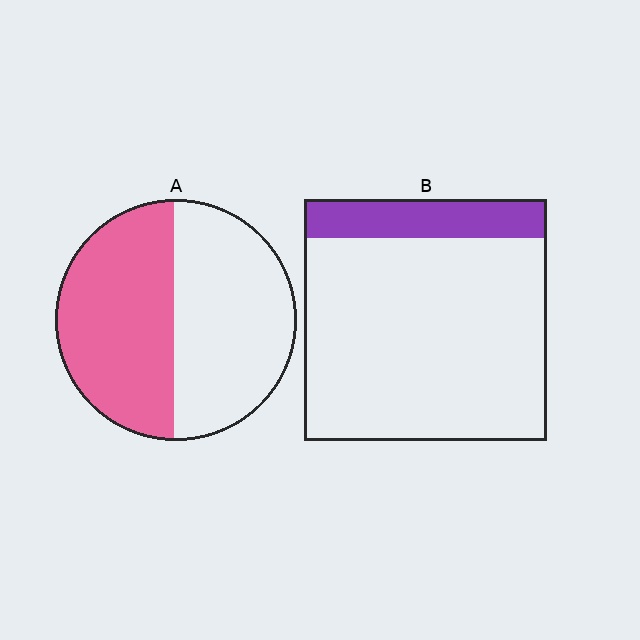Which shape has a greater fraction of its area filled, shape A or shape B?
Shape A.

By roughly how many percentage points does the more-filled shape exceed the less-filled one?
By roughly 35 percentage points (A over B).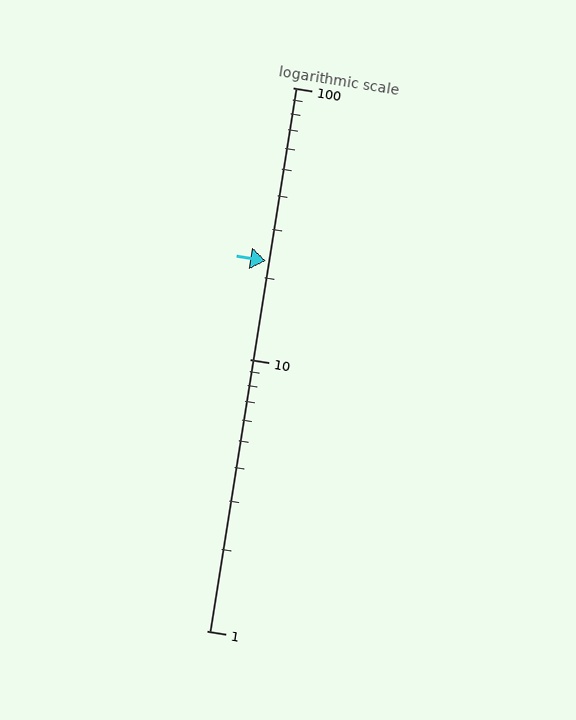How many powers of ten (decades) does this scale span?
The scale spans 2 decades, from 1 to 100.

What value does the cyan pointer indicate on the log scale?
The pointer indicates approximately 23.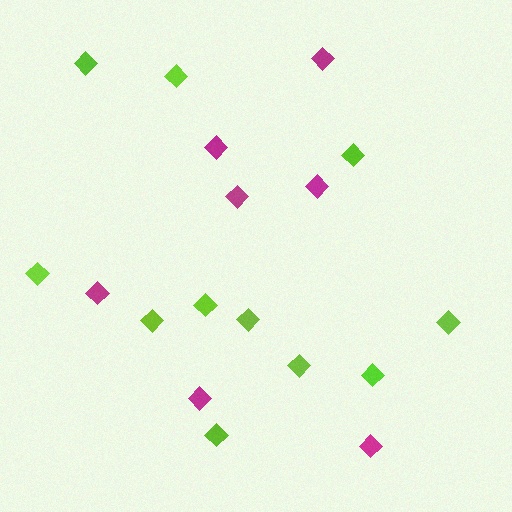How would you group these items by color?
There are 2 groups: one group of magenta diamonds (7) and one group of lime diamonds (11).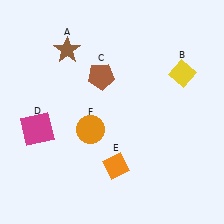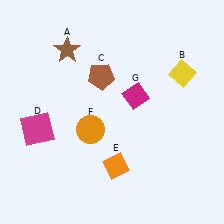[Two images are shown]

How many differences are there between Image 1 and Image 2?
There is 1 difference between the two images.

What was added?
A magenta diamond (G) was added in Image 2.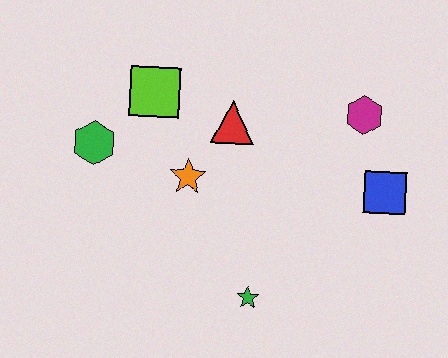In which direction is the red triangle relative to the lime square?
The red triangle is to the right of the lime square.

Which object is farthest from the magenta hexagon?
The green hexagon is farthest from the magenta hexagon.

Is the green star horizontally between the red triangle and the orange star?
No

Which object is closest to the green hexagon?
The lime square is closest to the green hexagon.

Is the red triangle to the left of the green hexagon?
No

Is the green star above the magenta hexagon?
No